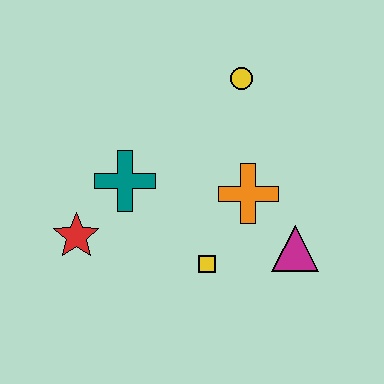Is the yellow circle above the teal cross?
Yes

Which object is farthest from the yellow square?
The yellow circle is farthest from the yellow square.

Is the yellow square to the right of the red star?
Yes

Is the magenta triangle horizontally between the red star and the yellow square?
No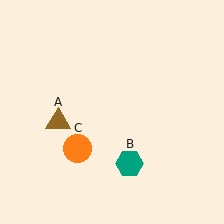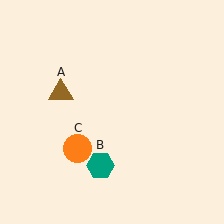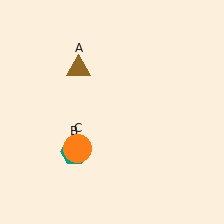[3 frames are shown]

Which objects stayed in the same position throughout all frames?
Orange circle (object C) remained stationary.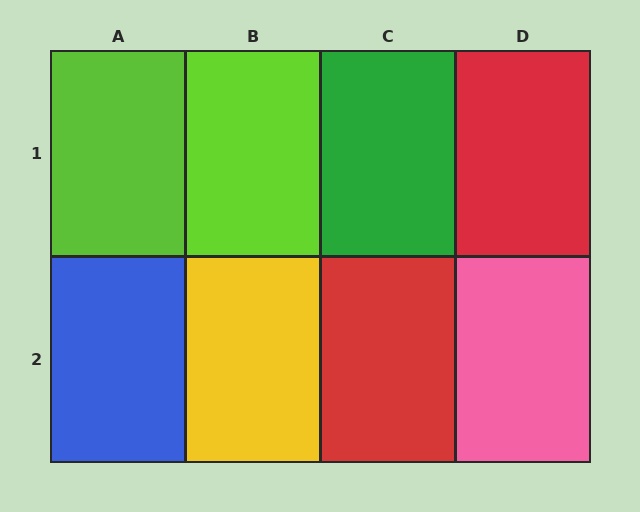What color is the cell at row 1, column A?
Lime.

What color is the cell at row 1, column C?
Green.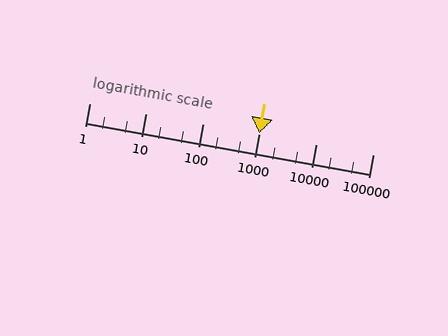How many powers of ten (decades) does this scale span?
The scale spans 5 decades, from 1 to 100000.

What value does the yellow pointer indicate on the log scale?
The pointer indicates approximately 1000.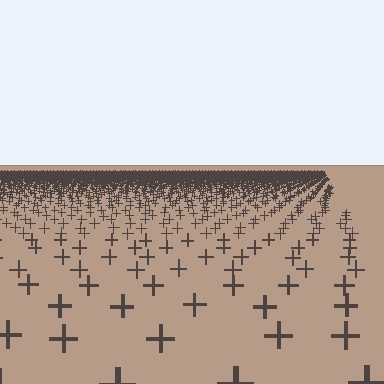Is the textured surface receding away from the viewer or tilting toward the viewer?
The surface is receding away from the viewer. Texture elements get smaller and denser toward the top.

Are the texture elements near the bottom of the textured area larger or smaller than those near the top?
Larger. Near the bottom, elements are closer to the viewer and appear at a bigger on-screen size.